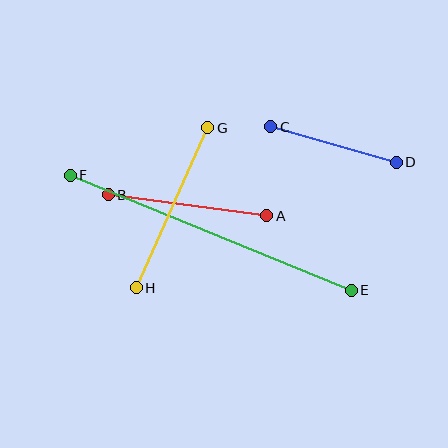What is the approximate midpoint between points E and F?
The midpoint is at approximately (211, 233) pixels.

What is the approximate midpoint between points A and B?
The midpoint is at approximately (188, 205) pixels.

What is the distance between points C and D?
The distance is approximately 130 pixels.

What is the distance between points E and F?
The distance is approximately 304 pixels.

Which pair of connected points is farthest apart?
Points E and F are farthest apart.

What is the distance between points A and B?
The distance is approximately 160 pixels.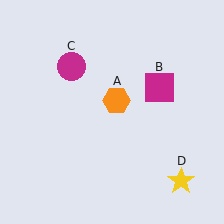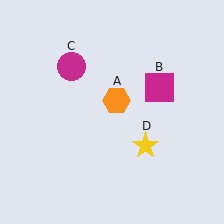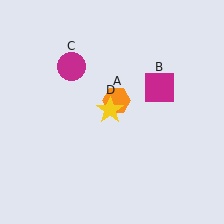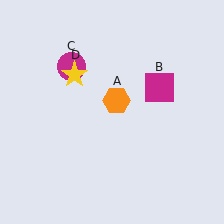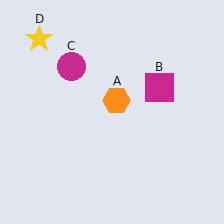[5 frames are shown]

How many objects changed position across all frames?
1 object changed position: yellow star (object D).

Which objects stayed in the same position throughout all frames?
Orange hexagon (object A) and magenta square (object B) and magenta circle (object C) remained stationary.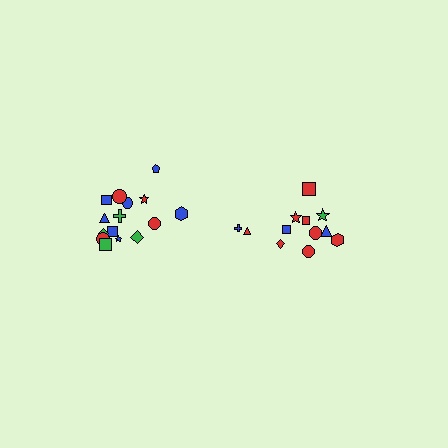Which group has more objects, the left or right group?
The left group.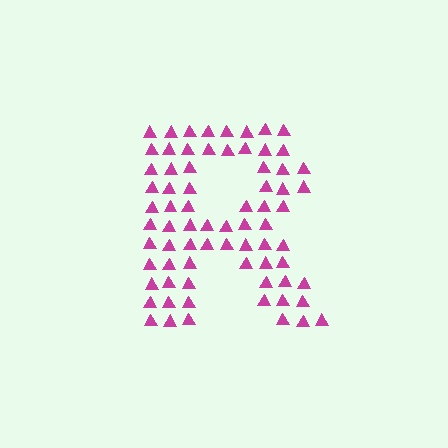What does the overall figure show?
The overall figure shows the letter R.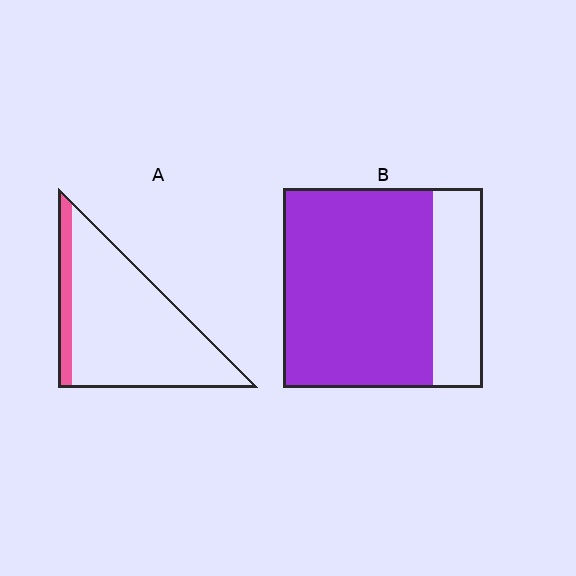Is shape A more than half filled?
No.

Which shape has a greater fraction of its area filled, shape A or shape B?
Shape B.